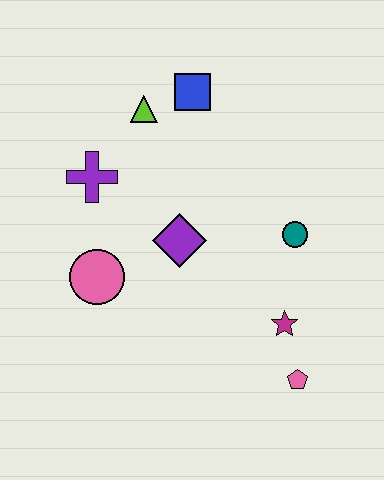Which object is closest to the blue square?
The lime triangle is closest to the blue square.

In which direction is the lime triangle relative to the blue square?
The lime triangle is to the left of the blue square.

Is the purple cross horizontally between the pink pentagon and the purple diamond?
No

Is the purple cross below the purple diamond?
No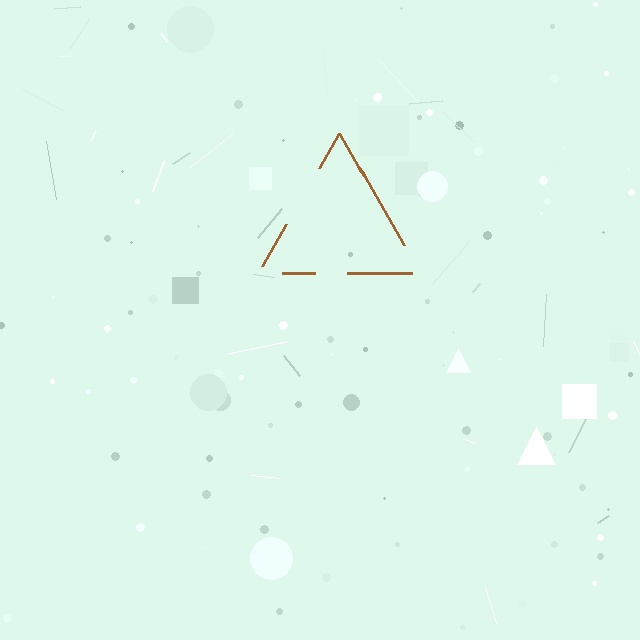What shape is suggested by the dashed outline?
The dashed outline suggests a triangle.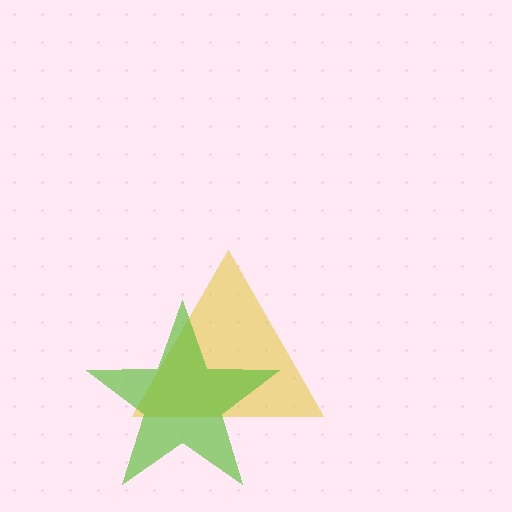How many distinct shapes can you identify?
There are 2 distinct shapes: a yellow triangle, a lime star.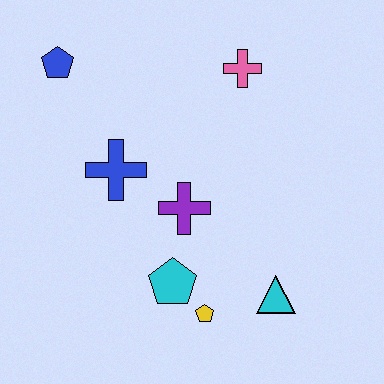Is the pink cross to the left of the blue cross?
No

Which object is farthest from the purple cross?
The blue pentagon is farthest from the purple cross.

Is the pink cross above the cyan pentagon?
Yes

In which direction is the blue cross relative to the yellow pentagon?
The blue cross is above the yellow pentagon.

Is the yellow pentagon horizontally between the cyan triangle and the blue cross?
Yes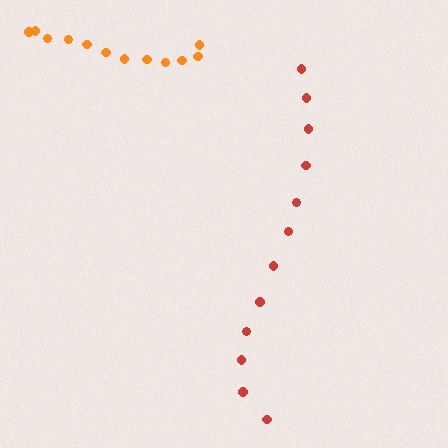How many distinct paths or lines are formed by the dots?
There are 2 distinct paths.